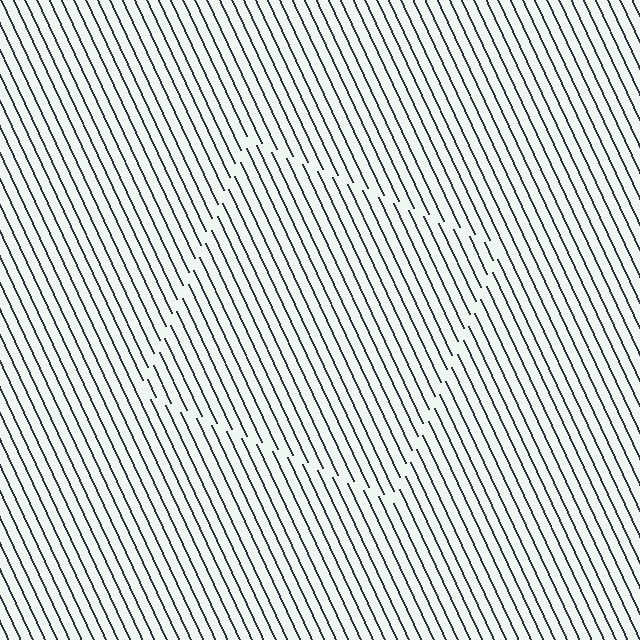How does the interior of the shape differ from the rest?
The interior of the shape contains the same grating, shifted by half a period — the contour is defined by the phase discontinuity where line-ends from the inner and outer gratings abut.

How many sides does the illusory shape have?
4 sides — the line-ends trace a square.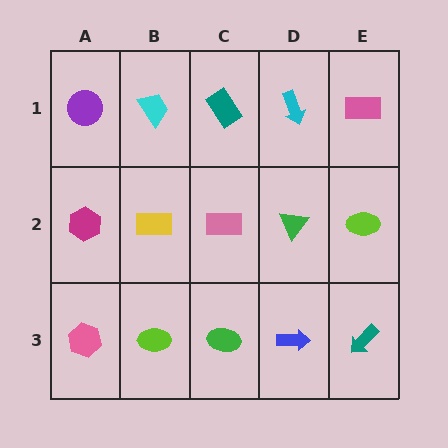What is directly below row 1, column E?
A lime ellipse.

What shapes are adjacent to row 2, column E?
A pink rectangle (row 1, column E), a teal arrow (row 3, column E), a green triangle (row 2, column D).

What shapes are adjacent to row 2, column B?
A cyan trapezoid (row 1, column B), a lime ellipse (row 3, column B), a magenta hexagon (row 2, column A), a pink rectangle (row 2, column C).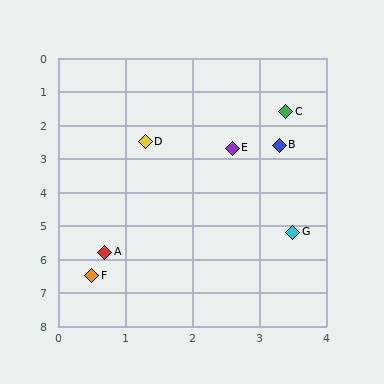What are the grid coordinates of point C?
Point C is at approximately (3.4, 1.6).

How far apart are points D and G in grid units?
Points D and G are about 3.5 grid units apart.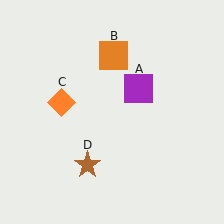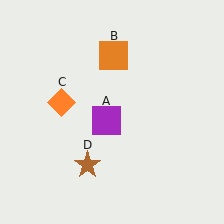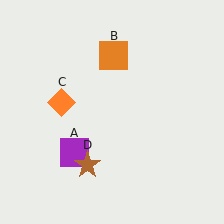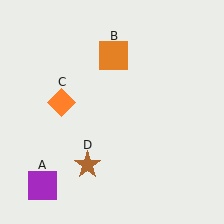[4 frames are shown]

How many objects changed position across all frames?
1 object changed position: purple square (object A).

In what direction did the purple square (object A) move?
The purple square (object A) moved down and to the left.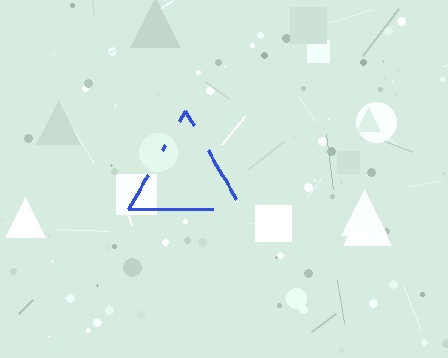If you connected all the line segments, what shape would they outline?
They would outline a triangle.